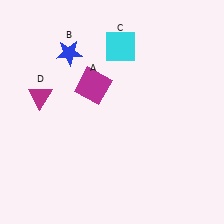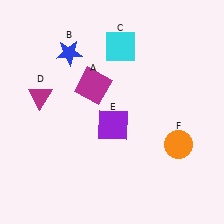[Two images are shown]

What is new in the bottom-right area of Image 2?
An orange circle (F) was added in the bottom-right area of Image 2.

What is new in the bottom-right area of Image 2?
A purple square (E) was added in the bottom-right area of Image 2.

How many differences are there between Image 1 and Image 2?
There are 2 differences between the two images.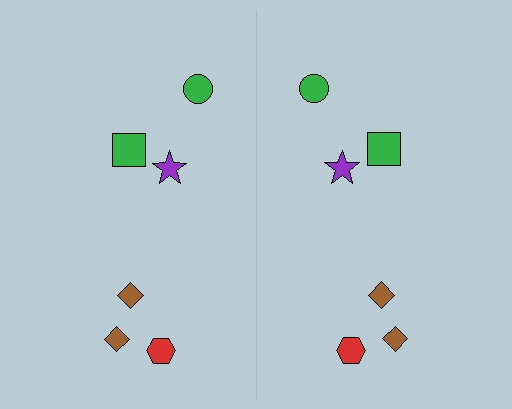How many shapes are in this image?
There are 12 shapes in this image.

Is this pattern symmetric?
Yes, this pattern has bilateral (reflection) symmetry.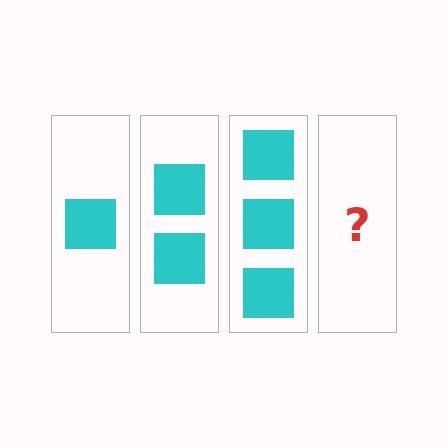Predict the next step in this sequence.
The next step is 4 squares.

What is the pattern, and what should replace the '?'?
The pattern is that each step adds one more square. The '?' should be 4 squares.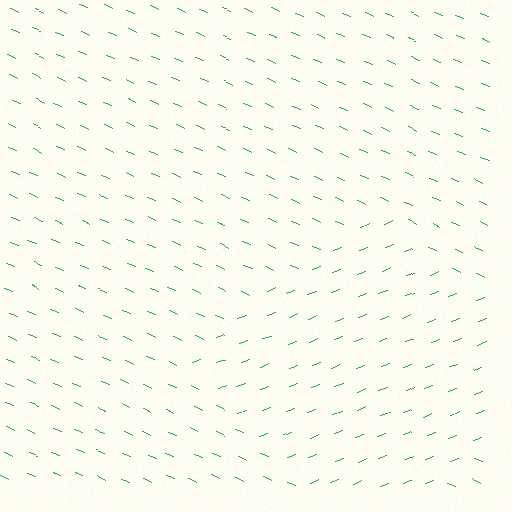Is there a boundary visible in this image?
Yes, there is a texture boundary formed by a change in line orientation.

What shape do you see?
I see a diamond.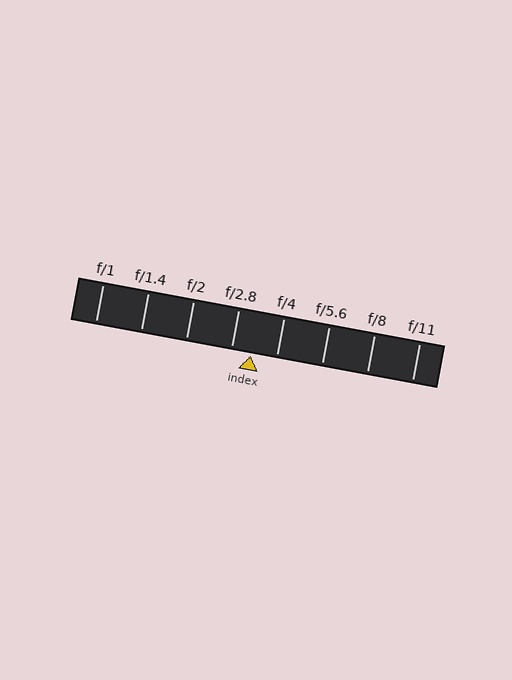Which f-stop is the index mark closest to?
The index mark is closest to f/2.8.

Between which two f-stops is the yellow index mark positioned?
The index mark is between f/2.8 and f/4.